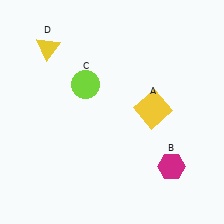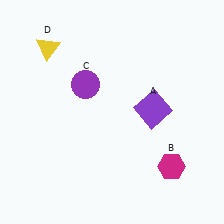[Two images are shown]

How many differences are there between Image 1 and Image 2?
There are 2 differences between the two images.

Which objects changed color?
A changed from yellow to purple. C changed from lime to purple.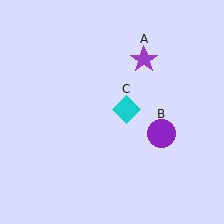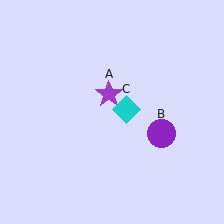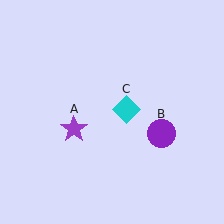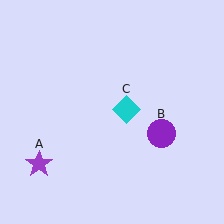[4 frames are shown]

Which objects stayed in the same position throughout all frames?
Purple circle (object B) and cyan diamond (object C) remained stationary.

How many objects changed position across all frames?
1 object changed position: purple star (object A).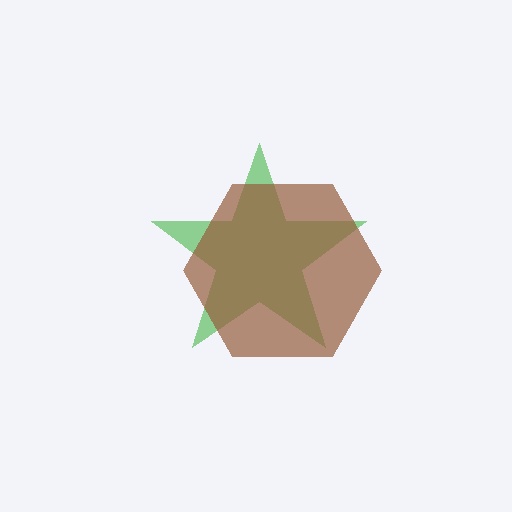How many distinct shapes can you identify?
There are 2 distinct shapes: a green star, a brown hexagon.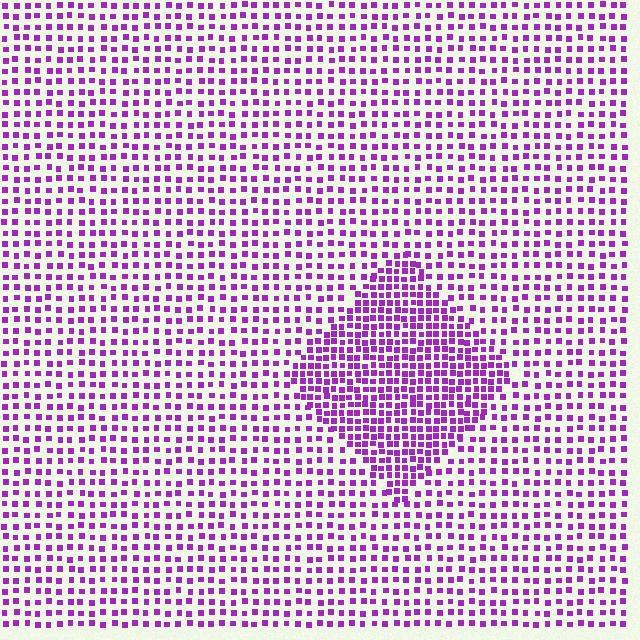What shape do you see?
I see a diamond.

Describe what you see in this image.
The image contains small purple elements arranged at two different densities. A diamond-shaped region is visible where the elements are more densely packed than the surrounding area.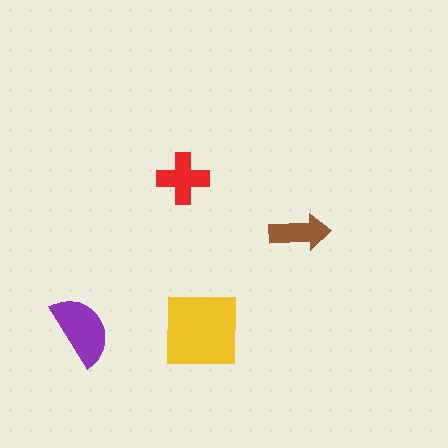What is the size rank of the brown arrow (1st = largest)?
4th.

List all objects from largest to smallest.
The yellow square, the purple semicircle, the red cross, the brown arrow.